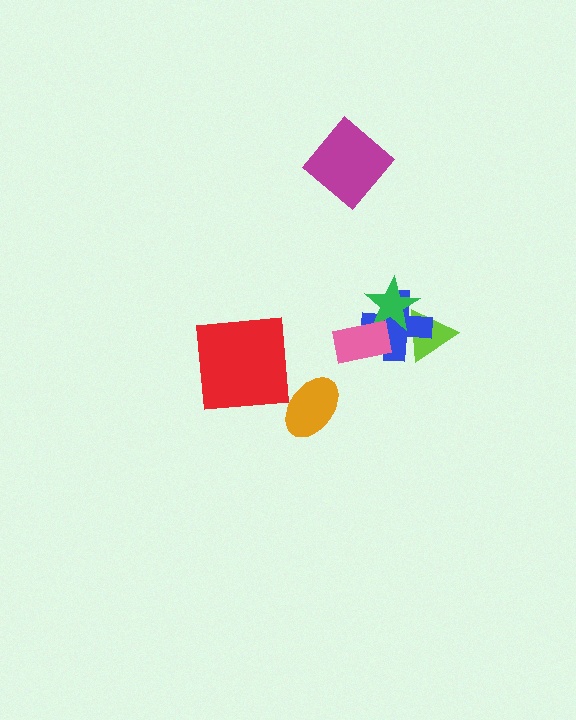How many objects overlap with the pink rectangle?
2 objects overlap with the pink rectangle.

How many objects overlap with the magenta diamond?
0 objects overlap with the magenta diamond.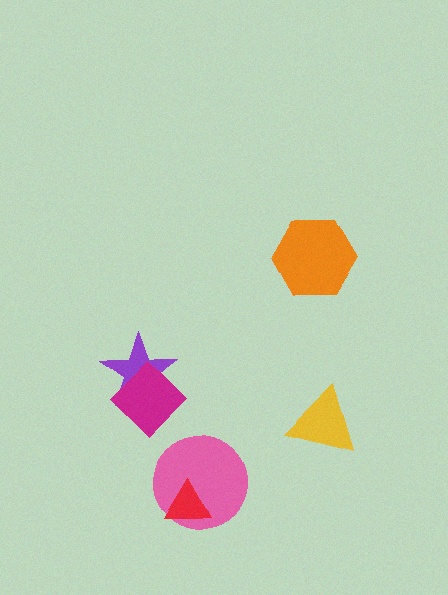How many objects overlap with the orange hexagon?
0 objects overlap with the orange hexagon.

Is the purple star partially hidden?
Yes, it is partially covered by another shape.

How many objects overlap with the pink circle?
1 object overlaps with the pink circle.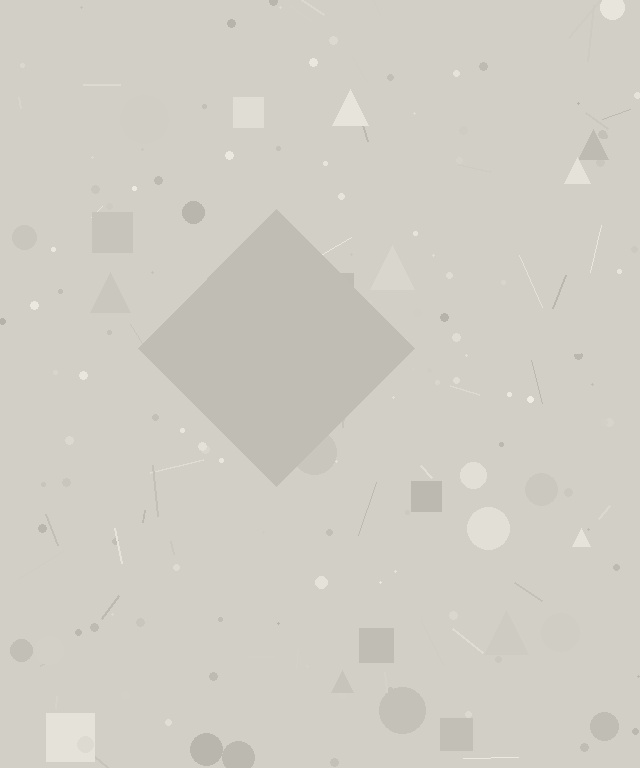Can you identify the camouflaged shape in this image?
The camouflaged shape is a diamond.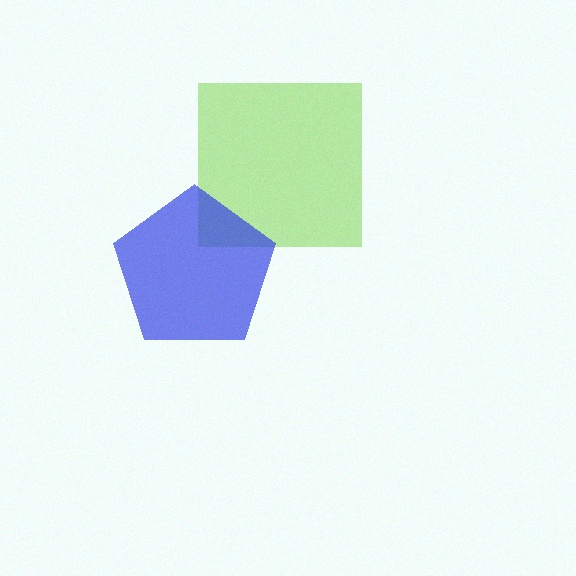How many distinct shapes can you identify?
There are 2 distinct shapes: a lime square, a blue pentagon.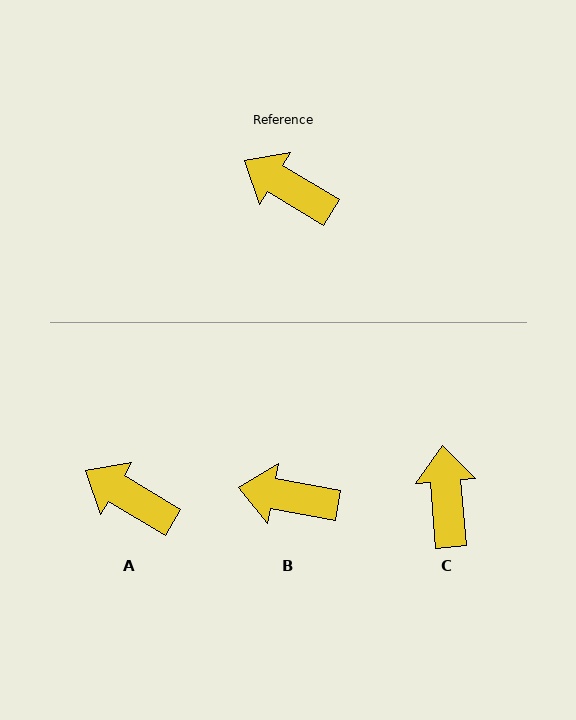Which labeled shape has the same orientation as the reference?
A.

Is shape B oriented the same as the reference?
No, it is off by about 21 degrees.